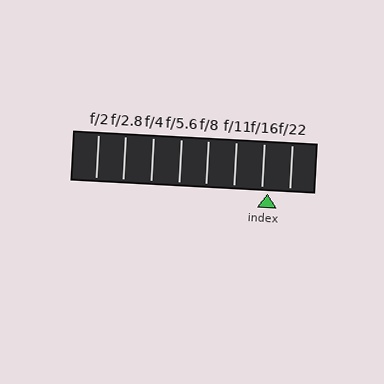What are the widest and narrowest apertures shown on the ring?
The widest aperture shown is f/2 and the narrowest is f/22.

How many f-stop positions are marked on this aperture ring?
There are 8 f-stop positions marked.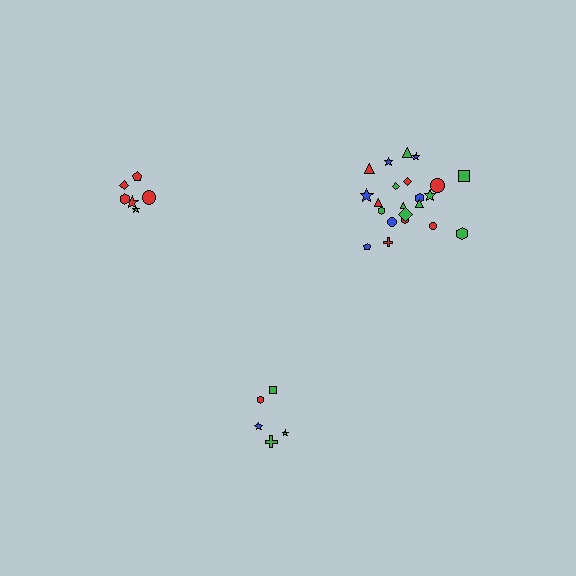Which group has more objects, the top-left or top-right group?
The top-right group.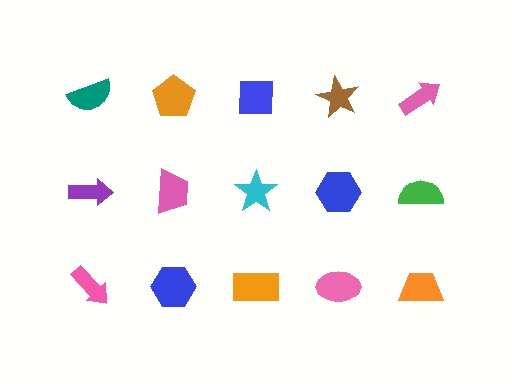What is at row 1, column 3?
A blue square.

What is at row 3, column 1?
A pink arrow.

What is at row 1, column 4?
A brown star.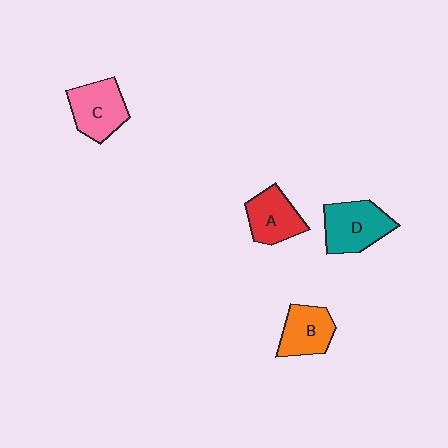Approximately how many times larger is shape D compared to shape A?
Approximately 1.2 times.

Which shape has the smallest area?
Shape B (orange).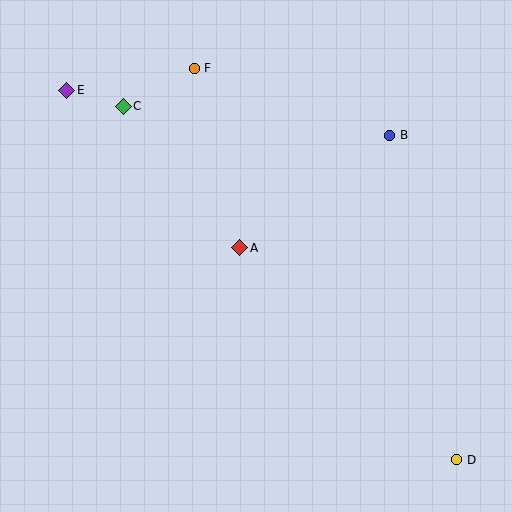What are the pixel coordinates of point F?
Point F is at (194, 68).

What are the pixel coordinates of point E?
Point E is at (67, 90).